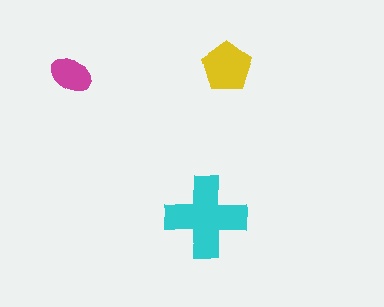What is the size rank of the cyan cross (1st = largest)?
1st.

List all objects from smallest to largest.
The magenta ellipse, the yellow pentagon, the cyan cross.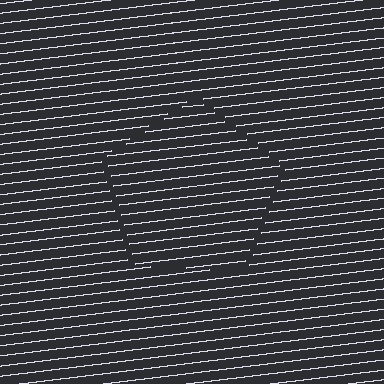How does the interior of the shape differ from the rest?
The interior of the shape contains the same grating, shifted by half a period — the contour is defined by the phase discontinuity where line-ends from the inner and outer gratings abut.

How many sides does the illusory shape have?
5 sides — the line-ends trace a pentagon.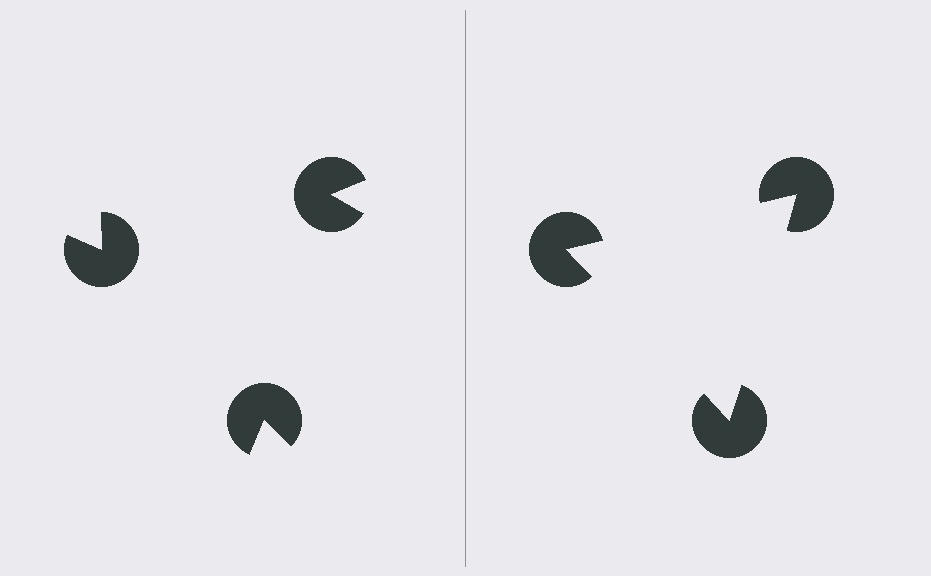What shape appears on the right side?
An illusory triangle.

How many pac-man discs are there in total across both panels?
6 — 3 on each side.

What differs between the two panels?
The pac-man discs are positioned identically on both sides; only the wedge orientations differ. On the right they align to a triangle; on the left they are misaligned.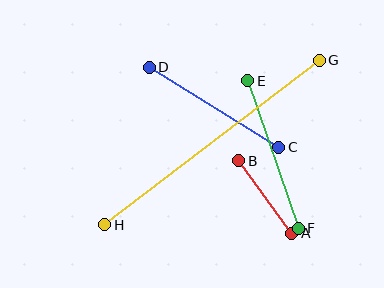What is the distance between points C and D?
The distance is approximately 152 pixels.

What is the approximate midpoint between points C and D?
The midpoint is at approximately (214, 107) pixels.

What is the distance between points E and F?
The distance is approximately 156 pixels.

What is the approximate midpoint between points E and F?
The midpoint is at approximately (273, 155) pixels.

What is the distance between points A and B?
The distance is approximately 90 pixels.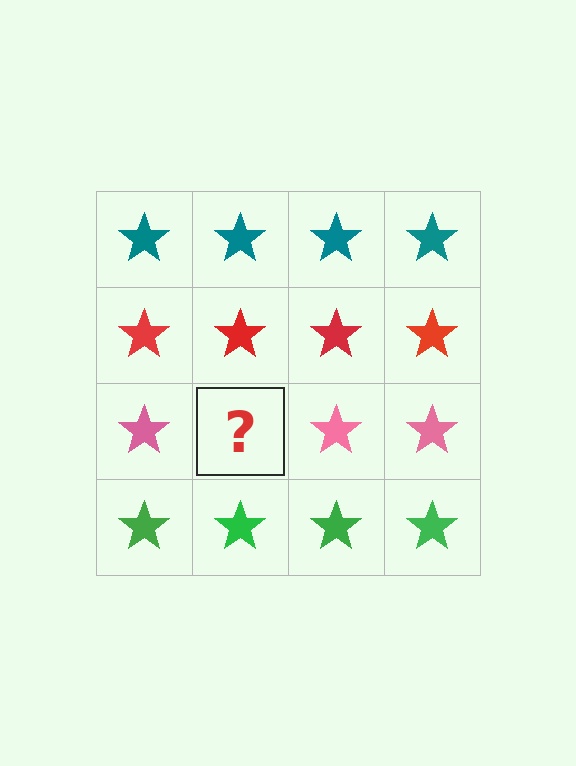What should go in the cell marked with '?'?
The missing cell should contain a pink star.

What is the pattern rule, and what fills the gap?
The rule is that each row has a consistent color. The gap should be filled with a pink star.